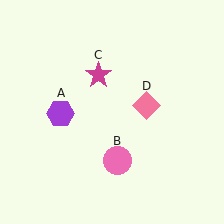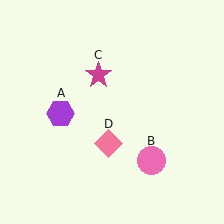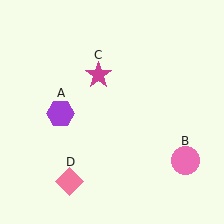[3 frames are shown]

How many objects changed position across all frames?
2 objects changed position: pink circle (object B), pink diamond (object D).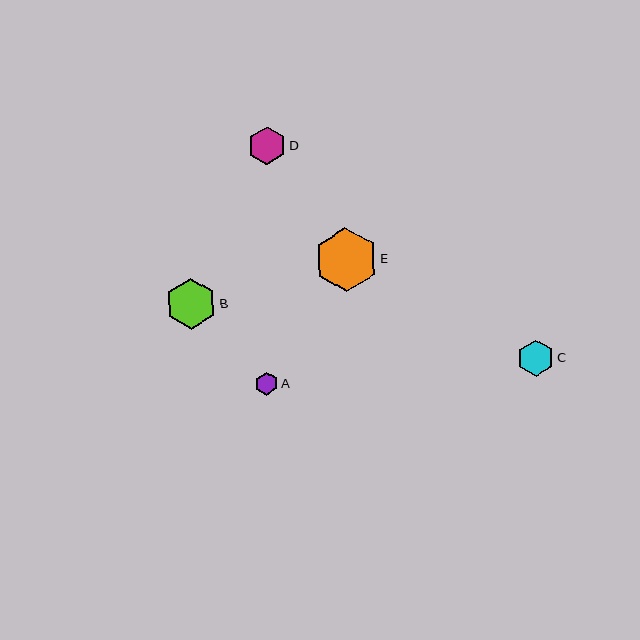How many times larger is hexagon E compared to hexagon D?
Hexagon E is approximately 1.7 times the size of hexagon D.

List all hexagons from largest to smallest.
From largest to smallest: E, B, D, C, A.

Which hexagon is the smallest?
Hexagon A is the smallest with a size of approximately 23 pixels.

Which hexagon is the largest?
Hexagon E is the largest with a size of approximately 64 pixels.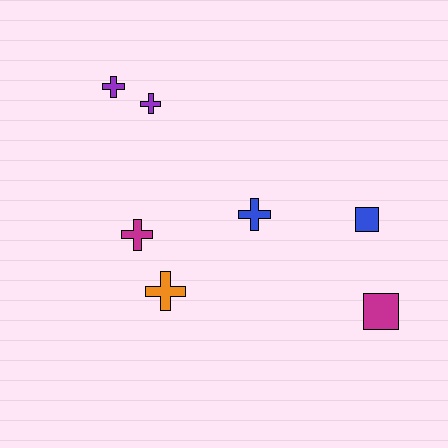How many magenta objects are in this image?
There are 2 magenta objects.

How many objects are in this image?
There are 7 objects.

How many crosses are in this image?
There are 5 crosses.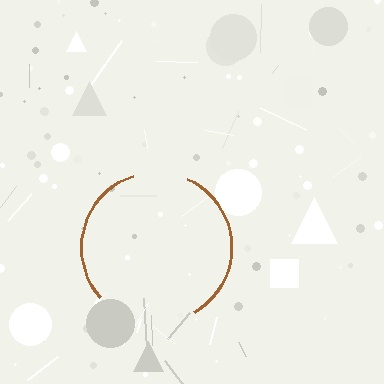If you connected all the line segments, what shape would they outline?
They would outline a circle.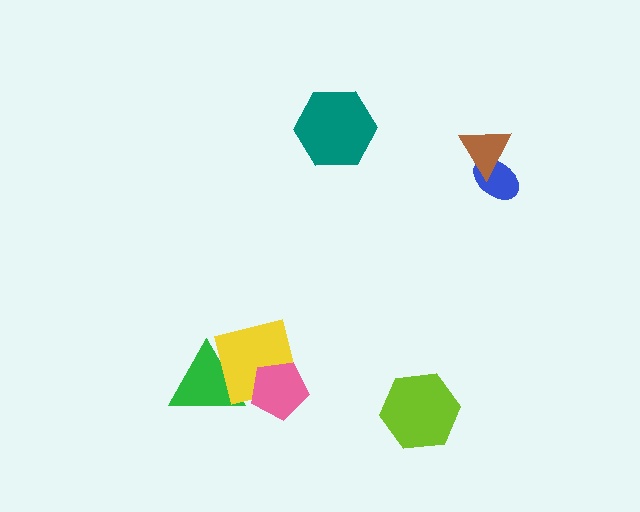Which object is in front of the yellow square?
The pink pentagon is in front of the yellow square.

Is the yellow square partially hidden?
Yes, it is partially covered by another shape.